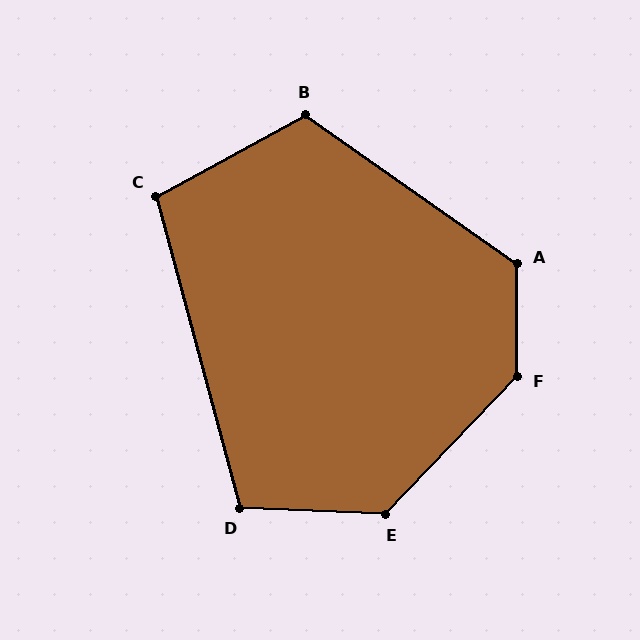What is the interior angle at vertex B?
Approximately 116 degrees (obtuse).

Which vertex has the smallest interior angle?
C, at approximately 104 degrees.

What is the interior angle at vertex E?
Approximately 131 degrees (obtuse).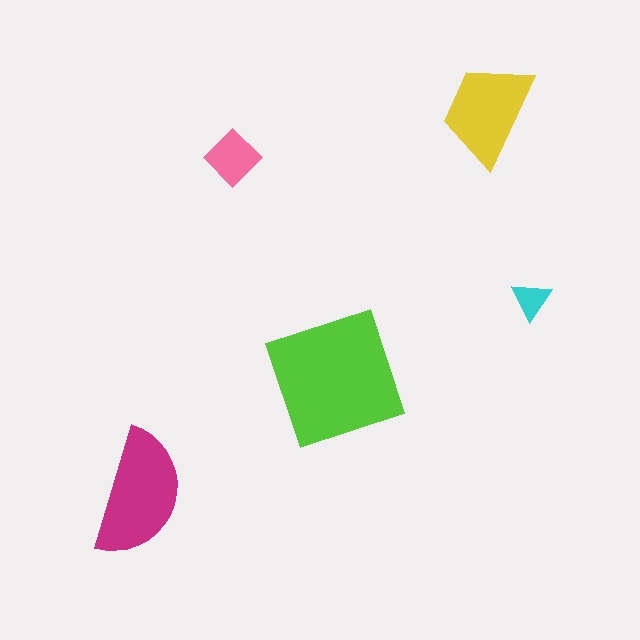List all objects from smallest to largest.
The cyan triangle, the pink diamond, the yellow trapezoid, the magenta semicircle, the lime square.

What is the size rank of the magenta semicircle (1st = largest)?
2nd.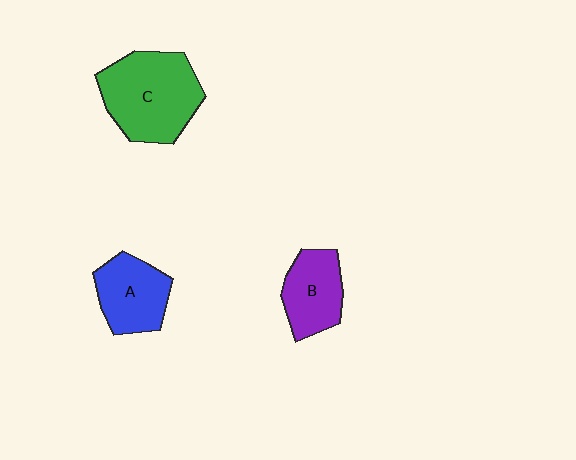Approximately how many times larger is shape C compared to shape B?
Approximately 1.7 times.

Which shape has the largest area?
Shape C (green).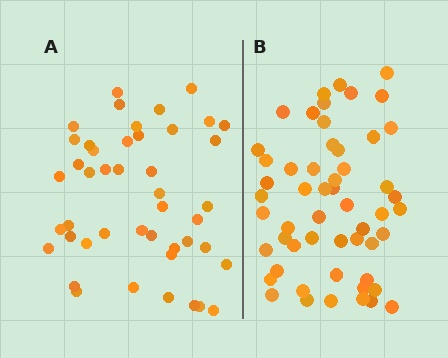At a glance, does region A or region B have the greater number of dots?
Region B (the right region) has more dots.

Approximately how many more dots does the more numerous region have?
Region B has roughly 8 or so more dots than region A.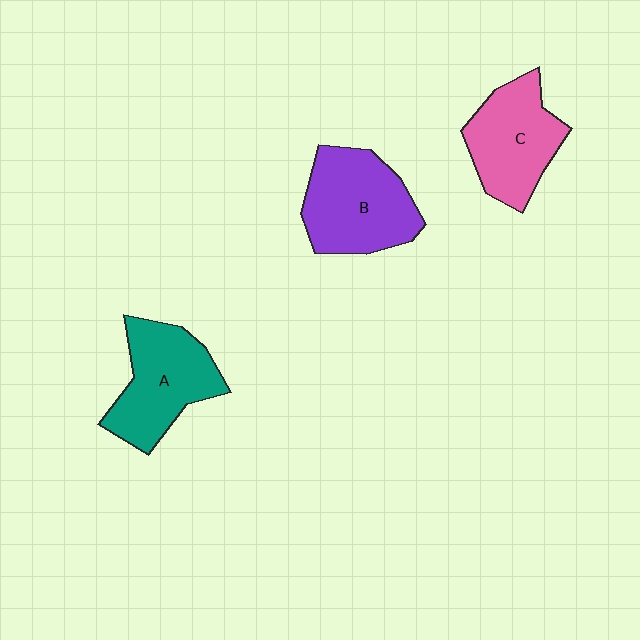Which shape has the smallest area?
Shape C (pink).